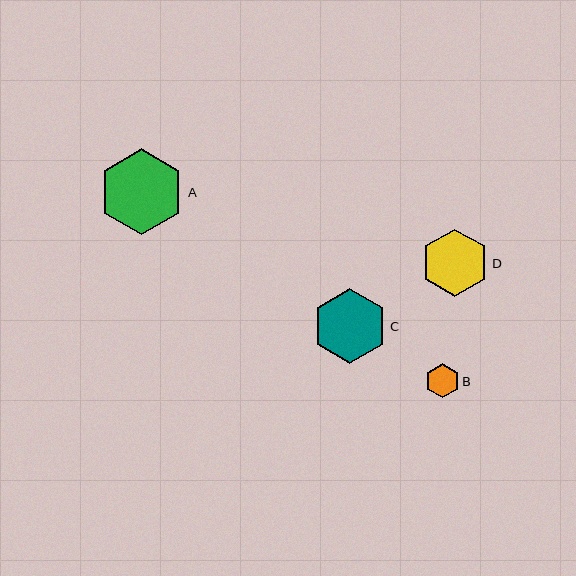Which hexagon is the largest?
Hexagon A is the largest with a size of approximately 86 pixels.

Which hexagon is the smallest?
Hexagon B is the smallest with a size of approximately 34 pixels.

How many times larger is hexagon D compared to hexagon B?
Hexagon D is approximately 2.0 times the size of hexagon B.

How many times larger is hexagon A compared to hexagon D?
Hexagon A is approximately 1.3 times the size of hexagon D.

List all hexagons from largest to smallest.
From largest to smallest: A, C, D, B.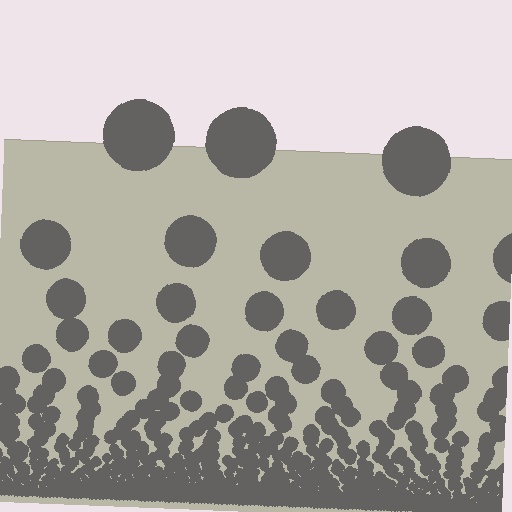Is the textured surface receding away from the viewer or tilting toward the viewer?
The surface appears to tilt toward the viewer. Texture elements get larger and sparser toward the top.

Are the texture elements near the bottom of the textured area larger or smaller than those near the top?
Smaller. The gradient is inverted — elements near the bottom are smaller and denser.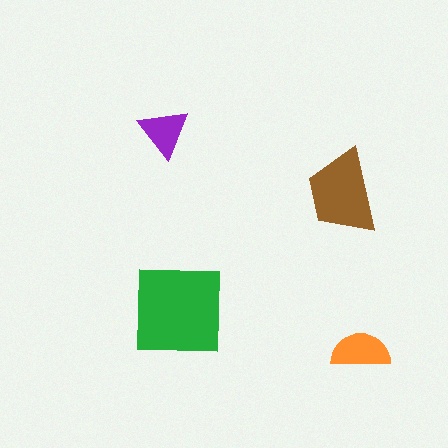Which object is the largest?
The green square.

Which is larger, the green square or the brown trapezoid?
The green square.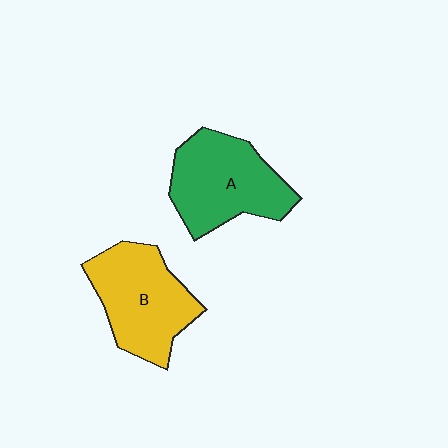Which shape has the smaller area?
Shape B (yellow).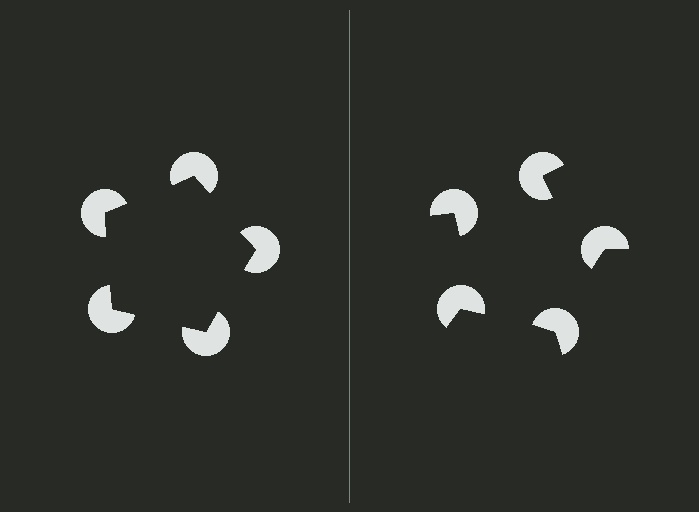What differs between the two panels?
The pac-man discs are positioned identically on both sides; only the wedge orientations differ. On the left they align to a pentagon; on the right they are misaligned.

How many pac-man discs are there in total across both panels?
10 — 5 on each side.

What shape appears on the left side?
An illusory pentagon.